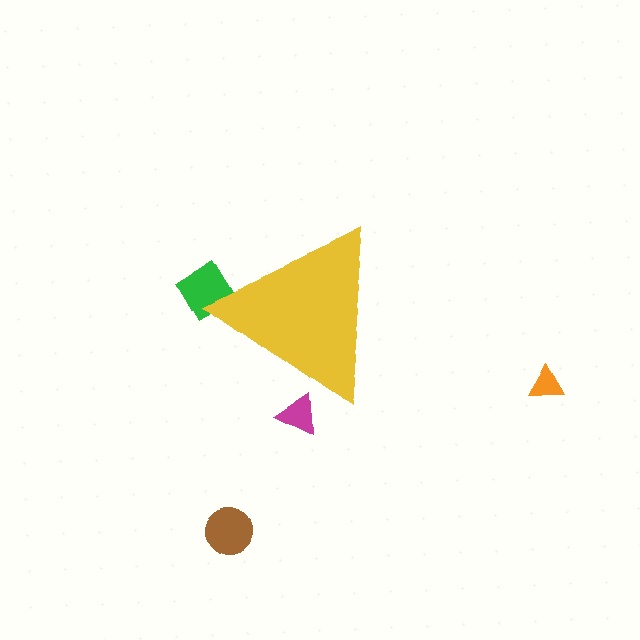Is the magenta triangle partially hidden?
Yes, the magenta triangle is partially hidden behind the yellow triangle.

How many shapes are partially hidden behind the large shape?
2 shapes are partially hidden.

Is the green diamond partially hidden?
Yes, the green diamond is partially hidden behind the yellow triangle.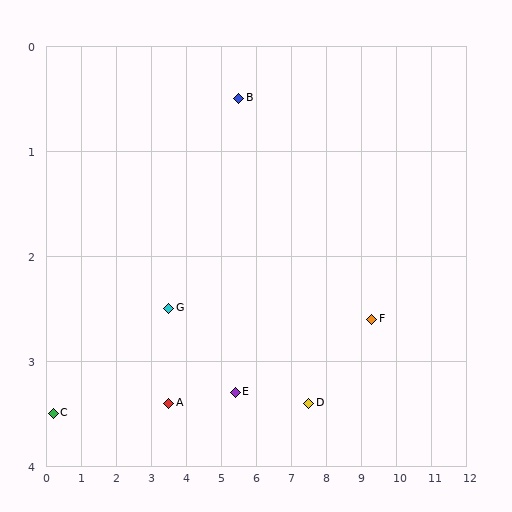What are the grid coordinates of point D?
Point D is at approximately (7.5, 3.4).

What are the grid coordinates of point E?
Point E is at approximately (5.4, 3.3).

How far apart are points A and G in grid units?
Points A and G are about 0.9 grid units apart.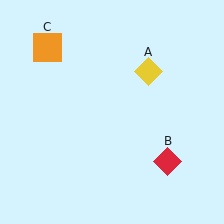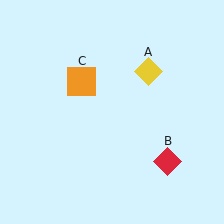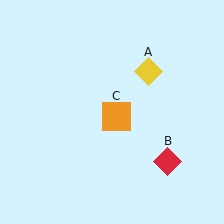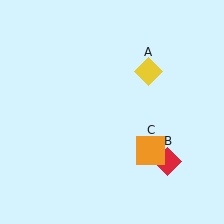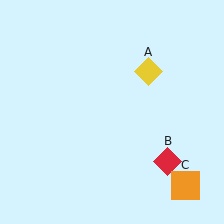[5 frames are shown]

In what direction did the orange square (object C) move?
The orange square (object C) moved down and to the right.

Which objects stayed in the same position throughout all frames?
Yellow diamond (object A) and red diamond (object B) remained stationary.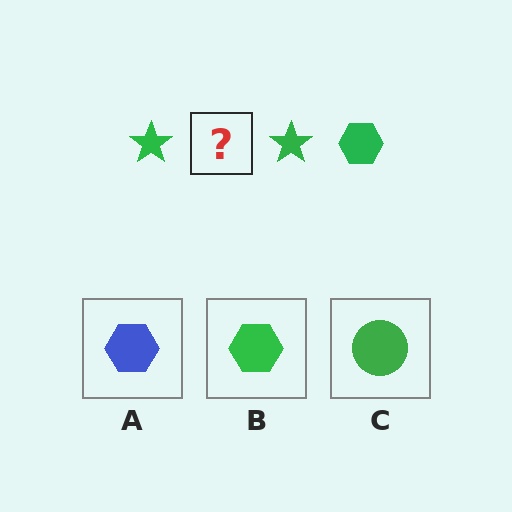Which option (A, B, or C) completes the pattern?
B.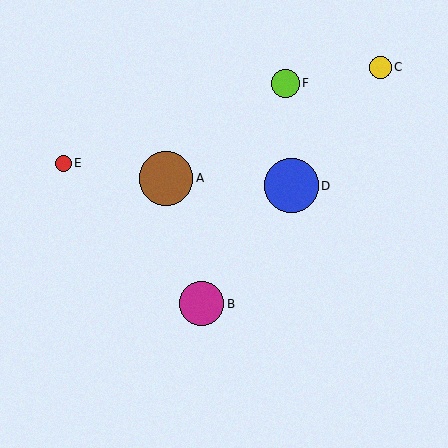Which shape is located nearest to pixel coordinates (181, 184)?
The brown circle (labeled A) at (166, 178) is nearest to that location.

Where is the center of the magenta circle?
The center of the magenta circle is at (202, 304).